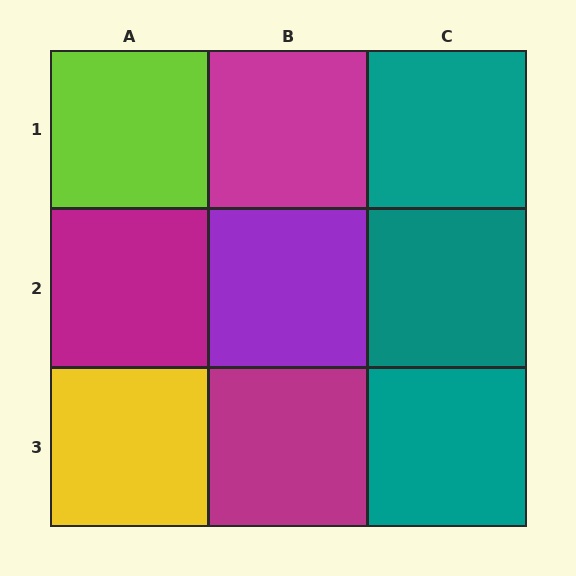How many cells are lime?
1 cell is lime.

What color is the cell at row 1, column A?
Lime.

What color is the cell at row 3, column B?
Magenta.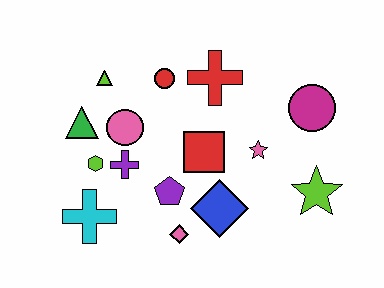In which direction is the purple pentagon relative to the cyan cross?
The purple pentagon is to the right of the cyan cross.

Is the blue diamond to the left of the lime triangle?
No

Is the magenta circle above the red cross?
No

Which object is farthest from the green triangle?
The lime star is farthest from the green triangle.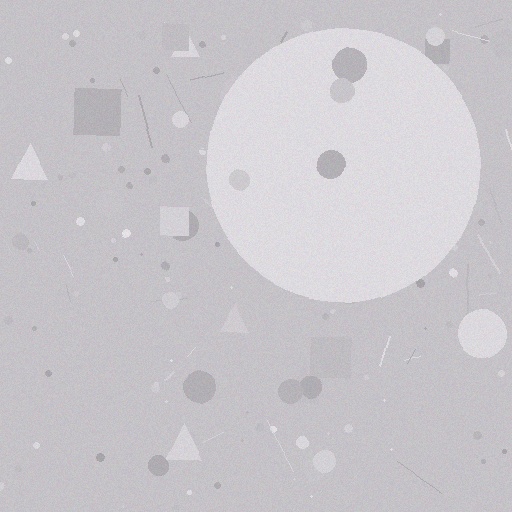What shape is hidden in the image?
A circle is hidden in the image.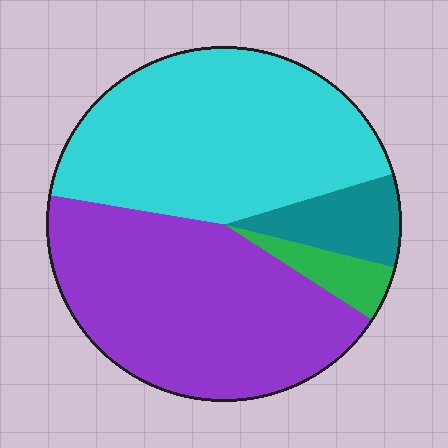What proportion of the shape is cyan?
Cyan takes up between a third and a half of the shape.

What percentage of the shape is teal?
Teal covers roughly 10% of the shape.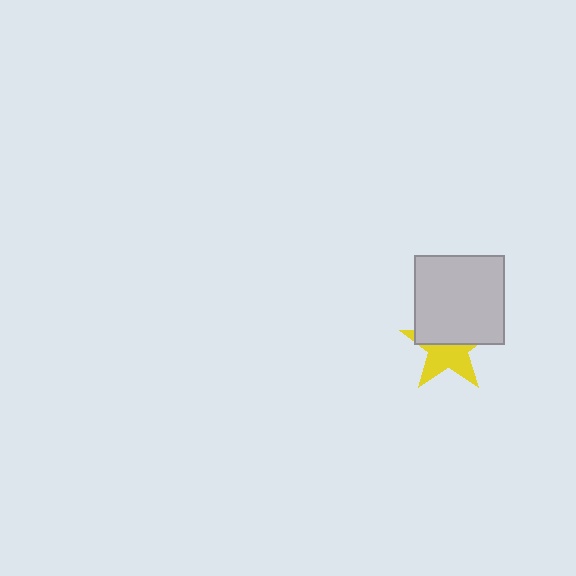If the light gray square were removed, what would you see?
You would see the complete yellow star.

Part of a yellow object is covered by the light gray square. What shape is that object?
It is a star.